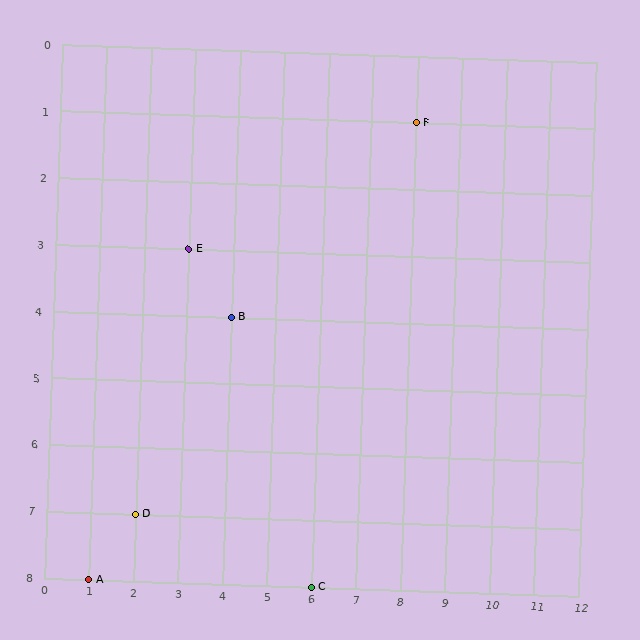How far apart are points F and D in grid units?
Points F and D are 6 columns and 6 rows apart (about 8.5 grid units diagonally).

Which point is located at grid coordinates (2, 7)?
Point D is at (2, 7).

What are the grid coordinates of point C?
Point C is at grid coordinates (6, 8).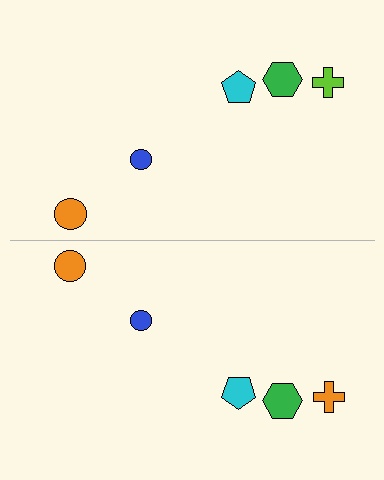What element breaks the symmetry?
The orange cross on the bottom side breaks the symmetry — its mirror counterpart is lime.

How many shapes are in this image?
There are 10 shapes in this image.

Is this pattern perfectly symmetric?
No, the pattern is not perfectly symmetric. The orange cross on the bottom side breaks the symmetry — its mirror counterpart is lime.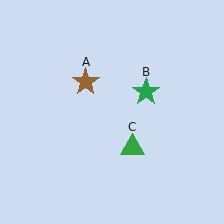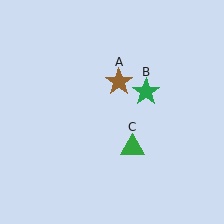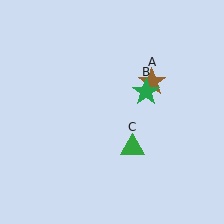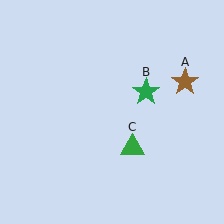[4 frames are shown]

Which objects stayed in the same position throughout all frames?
Green star (object B) and green triangle (object C) remained stationary.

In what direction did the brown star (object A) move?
The brown star (object A) moved right.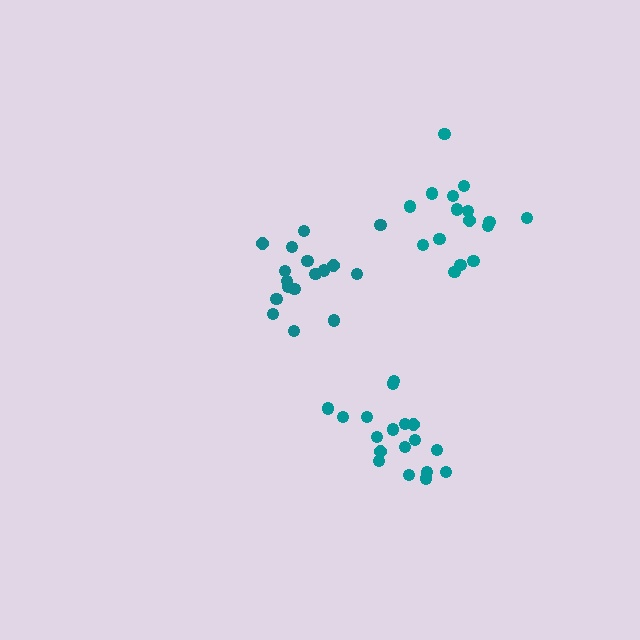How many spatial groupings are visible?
There are 3 spatial groupings.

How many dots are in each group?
Group 1: 18 dots, Group 2: 16 dots, Group 3: 17 dots (51 total).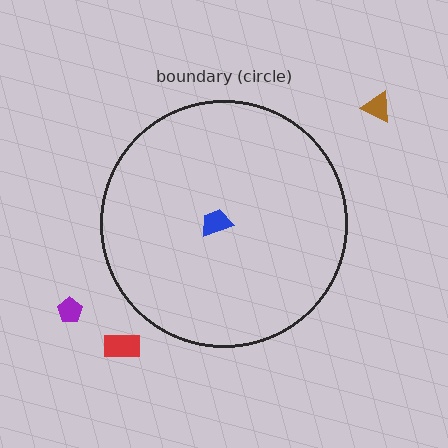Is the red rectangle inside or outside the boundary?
Outside.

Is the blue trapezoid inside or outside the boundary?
Inside.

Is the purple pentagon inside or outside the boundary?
Outside.